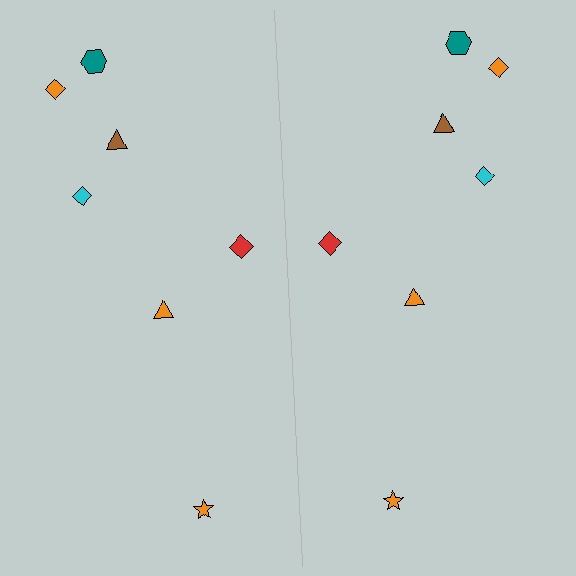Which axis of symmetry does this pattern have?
The pattern has a vertical axis of symmetry running through the center of the image.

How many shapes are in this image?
There are 14 shapes in this image.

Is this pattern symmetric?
Yes, this pattern has bilateral (reflection) symmetry.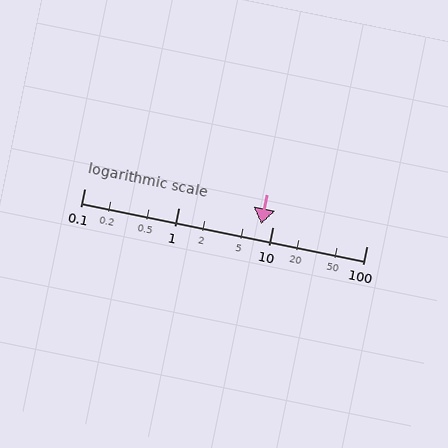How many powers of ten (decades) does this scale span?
The scale spans 3 decades, from 0.1 to 100.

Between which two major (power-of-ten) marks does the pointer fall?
The pointer is between 1 and 10.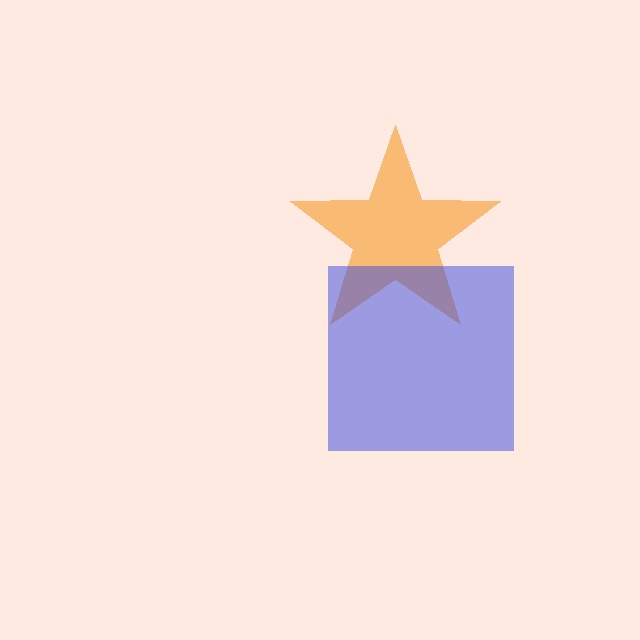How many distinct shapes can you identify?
There are 2 distinct shapes: an orange star, a blue square.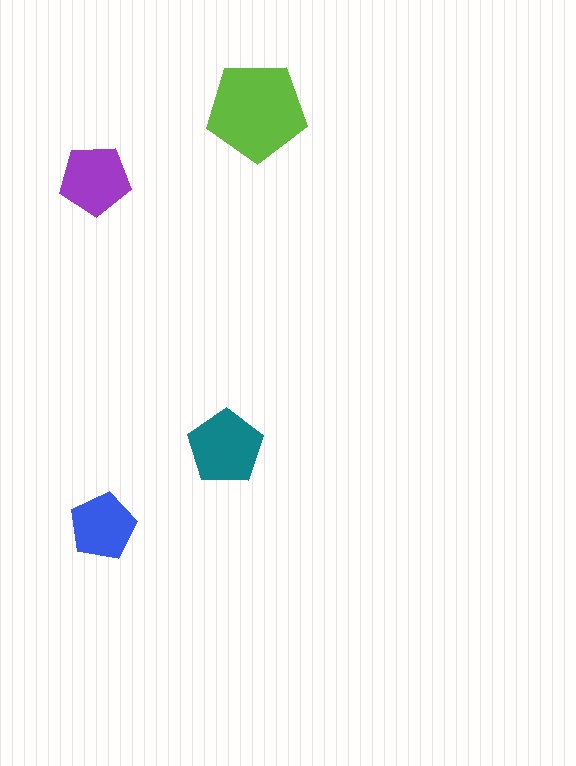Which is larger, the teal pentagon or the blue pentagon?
The teal one.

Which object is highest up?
The lime pentagon is topmost.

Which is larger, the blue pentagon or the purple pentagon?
The purple one.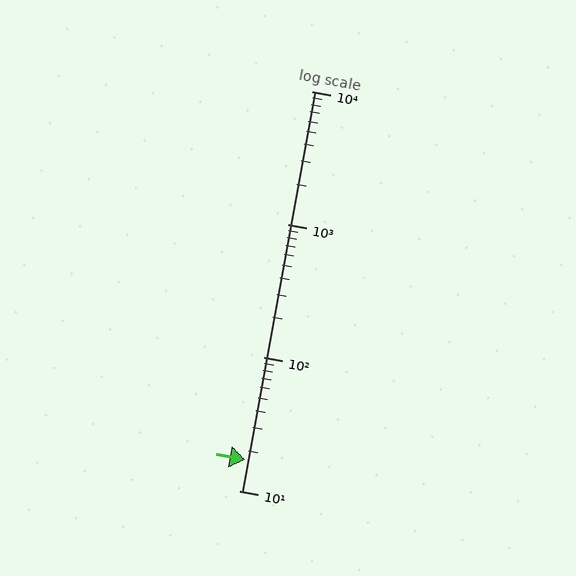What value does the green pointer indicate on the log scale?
The pointer indicates approximately 17.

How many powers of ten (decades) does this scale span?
The scale spans 3 decades, from 10 to 10000.